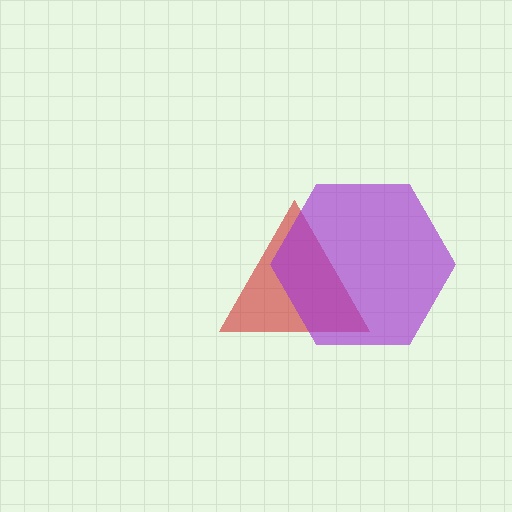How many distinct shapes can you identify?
There are 2 distinct shapes: a red triangle, a purple hexagon.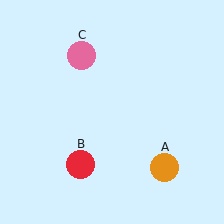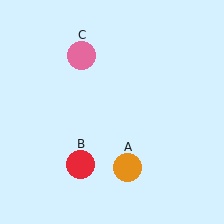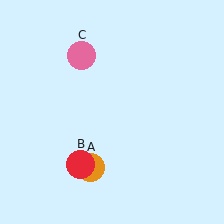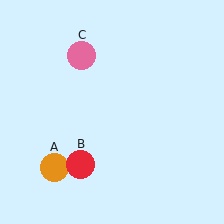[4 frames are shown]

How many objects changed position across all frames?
1 object changed position: orange circle (object A).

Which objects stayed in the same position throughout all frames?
Red circle (object B) and pink circle (object C) remained stationary.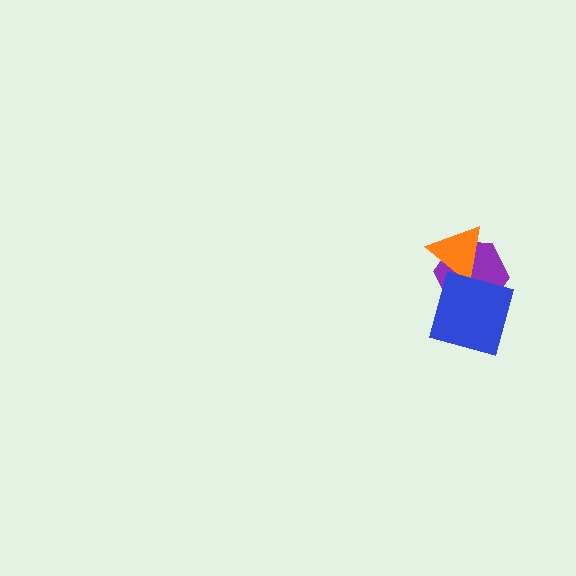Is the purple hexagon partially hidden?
Yes, it is partially covered by another shape.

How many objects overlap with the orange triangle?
2 objects overlap with the orange triangle.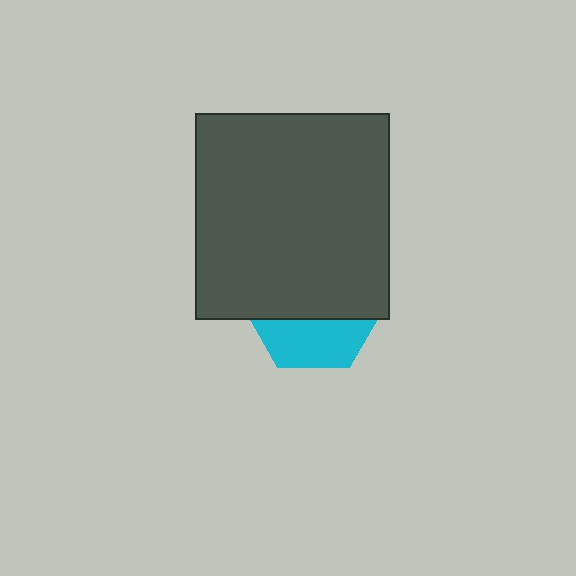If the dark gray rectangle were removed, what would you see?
You would see the complete cyan hexagon.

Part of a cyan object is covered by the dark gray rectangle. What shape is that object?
It is a hexagon.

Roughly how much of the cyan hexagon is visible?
A small part of it is visible (roughly 36%).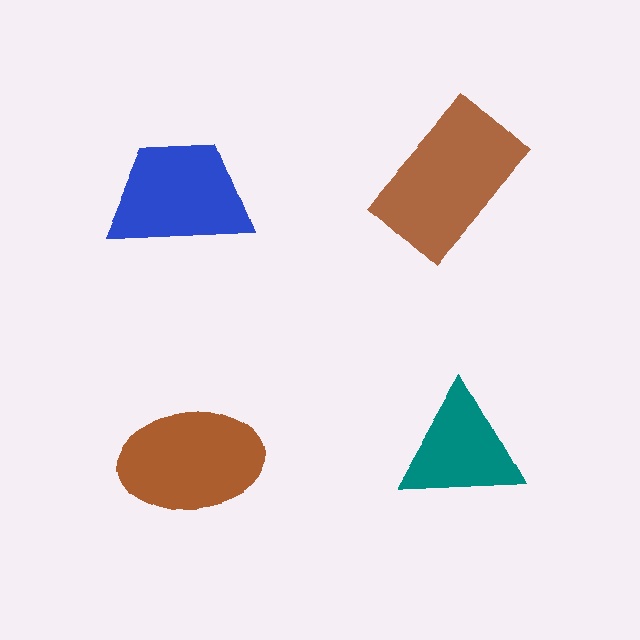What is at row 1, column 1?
A blue trapezoid.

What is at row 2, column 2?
A teal triangle.